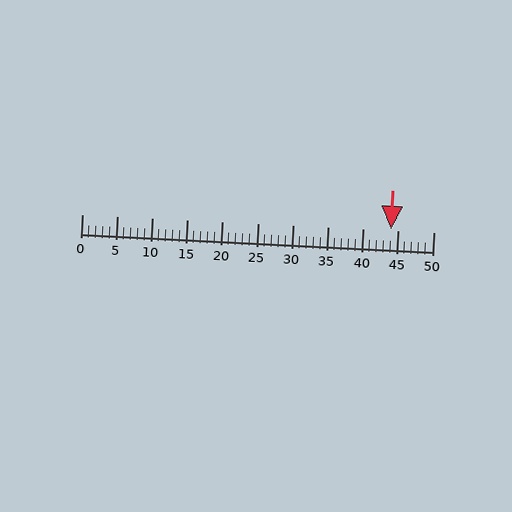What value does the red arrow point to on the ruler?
The red arrow points to approximately 44.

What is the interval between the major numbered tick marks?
The major tick marks are spaced 5 units apart.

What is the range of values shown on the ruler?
The ruler shows values from 0 to 50.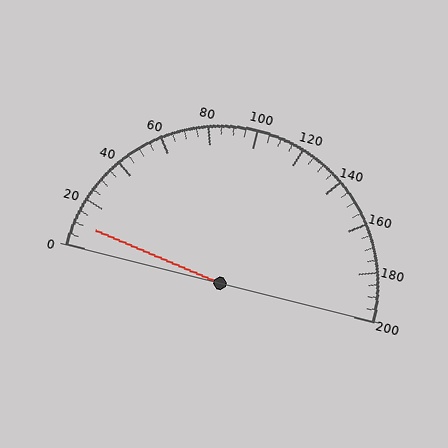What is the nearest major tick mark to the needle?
The nearest major tick mark is 0.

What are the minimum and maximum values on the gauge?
The gauge ranges from 0 to 200.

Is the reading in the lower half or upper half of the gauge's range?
The reading is in the lower half of the range (0 to 200).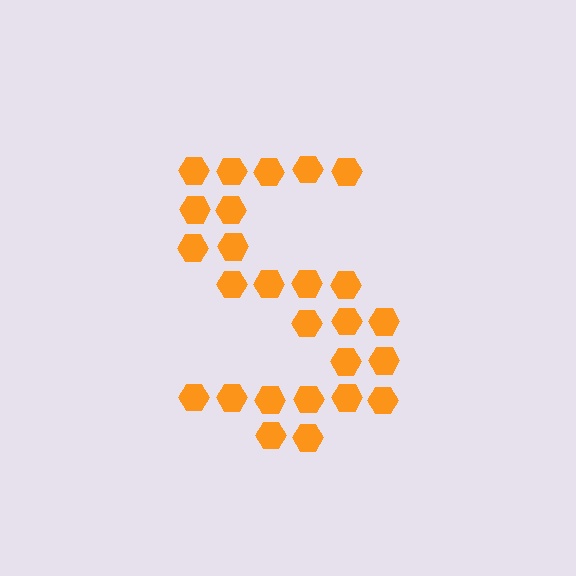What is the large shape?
The large shape is the letter S.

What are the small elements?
The small elements are hexagons.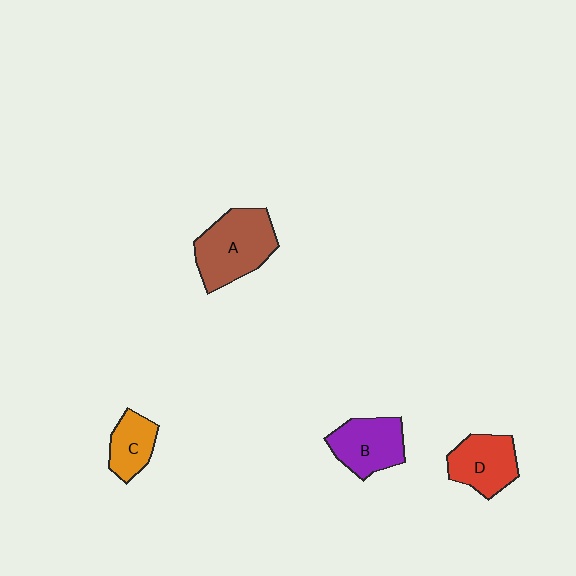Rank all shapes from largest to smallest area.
From largest to smallest: A (brown), B (purple), D (red), C (orange).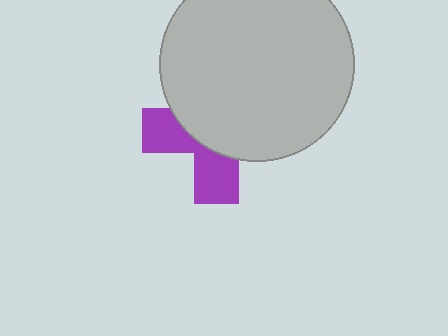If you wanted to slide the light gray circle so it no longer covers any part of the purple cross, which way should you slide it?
Slide it up — that is the most direct way to separate the two shapes.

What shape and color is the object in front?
The object in front is a light gray circle.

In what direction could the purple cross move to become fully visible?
The purple cross could move down. That would shift it out from behind the light gray circle entirely.